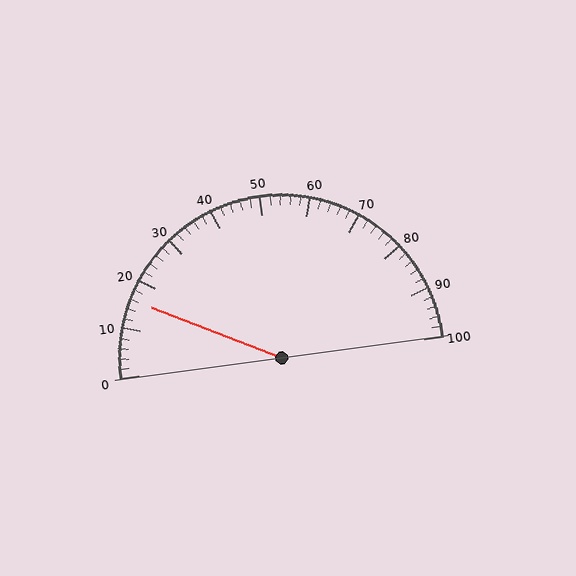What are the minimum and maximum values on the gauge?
The gauge ranges from 0 to 100.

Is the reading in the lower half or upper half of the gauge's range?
The reading is in the lower half of the range (0 to 100).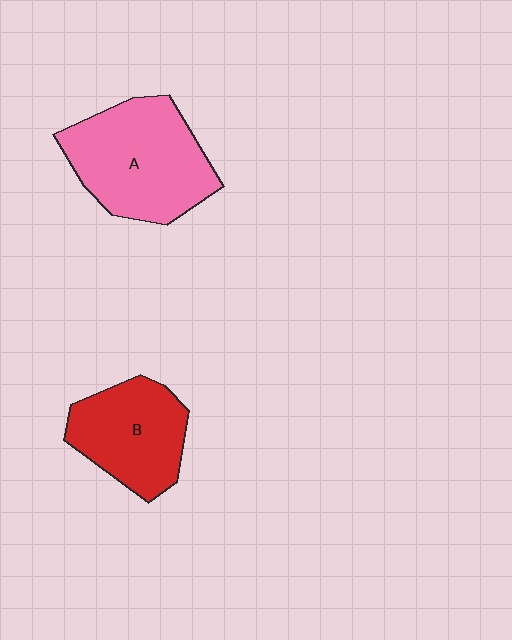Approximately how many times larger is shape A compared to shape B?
Approximately 1.4 times.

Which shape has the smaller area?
Shape B (red).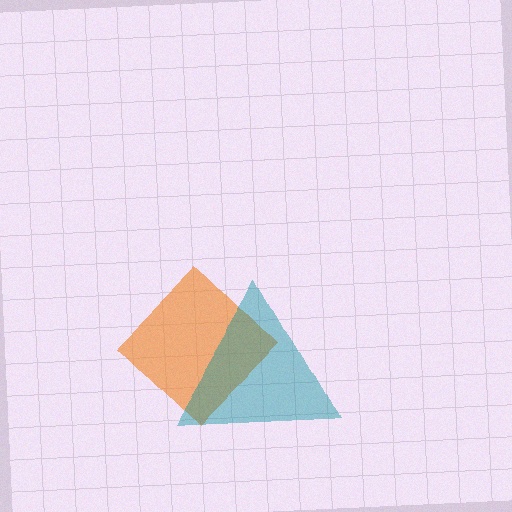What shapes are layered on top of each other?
The layered shapes are: an orange diamond, a teal triangle.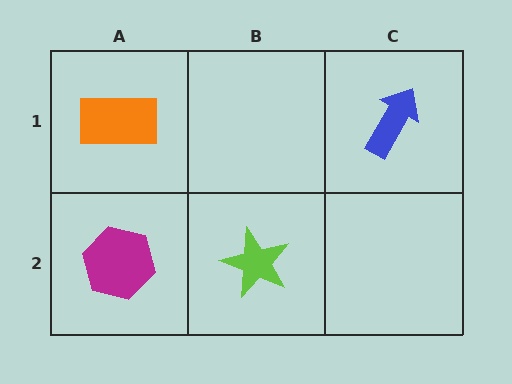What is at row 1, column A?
An orange rectangle.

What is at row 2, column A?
A magenta hexagon.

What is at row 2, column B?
A lime star.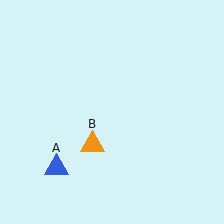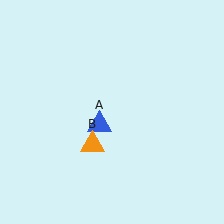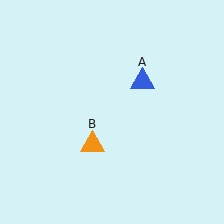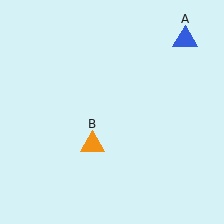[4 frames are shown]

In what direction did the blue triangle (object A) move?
The blue triangle (object A) moved up and to the right.